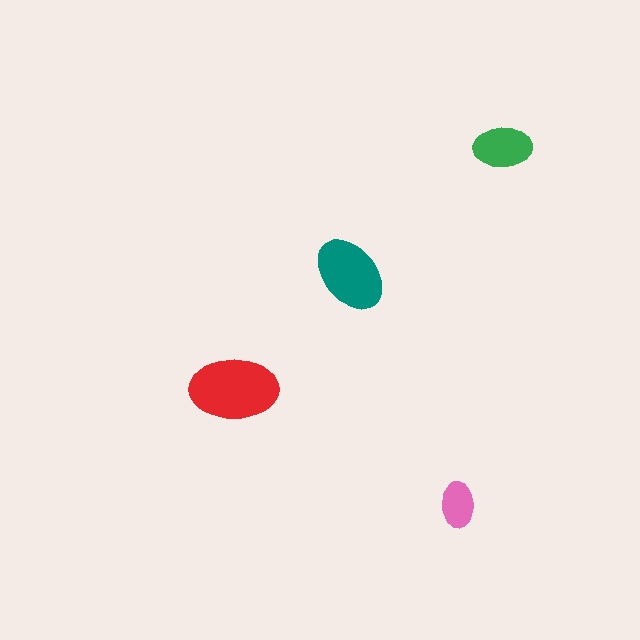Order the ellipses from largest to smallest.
the red one, the teal one, the green one, the pink one.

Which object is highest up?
The green ellipse is topmost.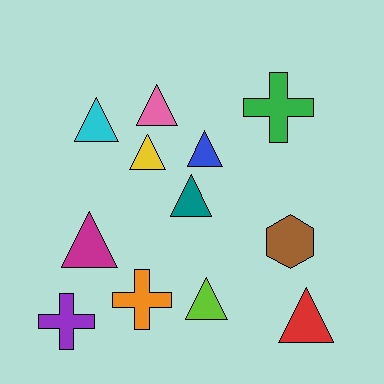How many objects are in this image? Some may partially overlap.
There are 12 objects.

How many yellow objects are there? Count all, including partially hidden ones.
There is 1 yellow object.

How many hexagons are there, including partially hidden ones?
There is 1 hexagon.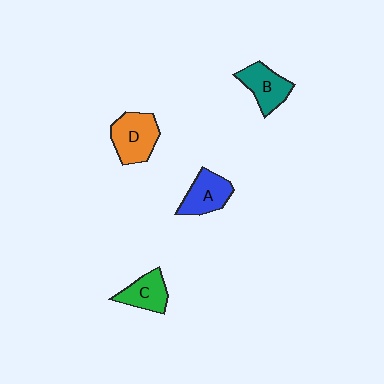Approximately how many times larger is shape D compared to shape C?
Approximately 1.4 times.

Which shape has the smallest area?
Shape C (green).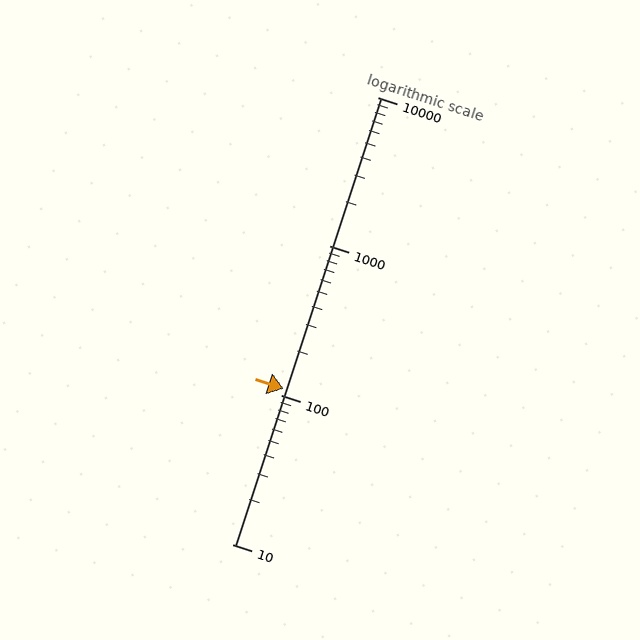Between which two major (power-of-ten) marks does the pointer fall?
The pointer is between 100 and 1000.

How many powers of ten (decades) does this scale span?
The scale spans 3 decades, from 10 to 10000.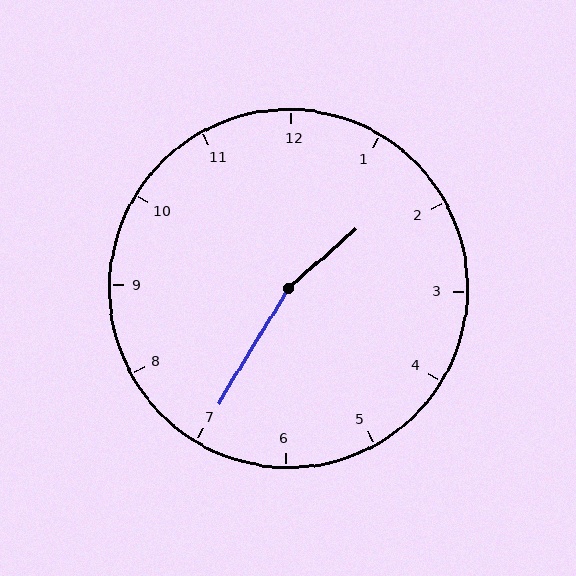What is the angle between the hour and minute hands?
Approximately 162 degrees.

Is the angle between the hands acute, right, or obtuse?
It is obtuse.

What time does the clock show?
1:35.